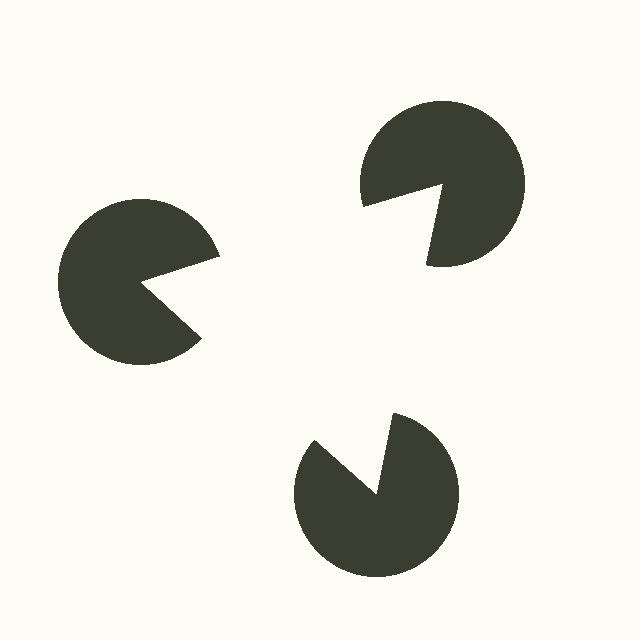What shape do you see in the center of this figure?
An illusory triangle — its edges are inferred from the aligned wedge cuts in the pac-man discs, not physically drawn.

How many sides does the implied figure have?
3 sides.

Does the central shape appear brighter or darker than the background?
It typically appears slightly brighter than the background, even though no actual brightness change is drawn.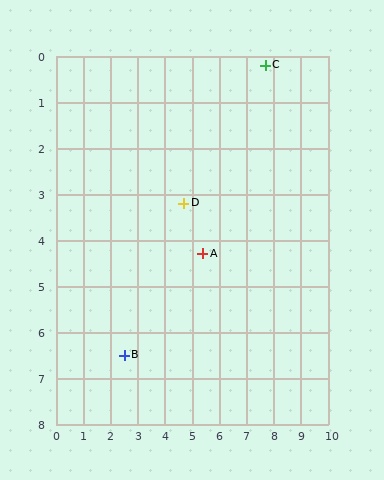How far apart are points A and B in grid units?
Points A and B are about 3.6 grid units apart.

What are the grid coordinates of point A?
Point A is at approximately (5.4, 4.3).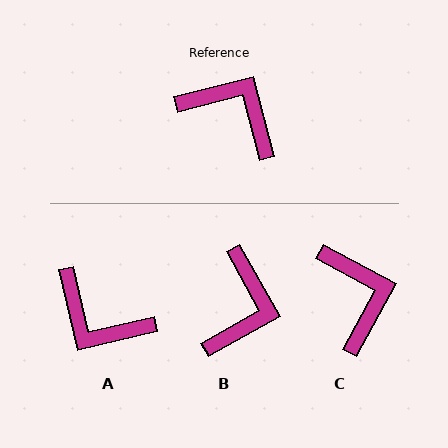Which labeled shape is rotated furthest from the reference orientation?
A, about 179 degrees away.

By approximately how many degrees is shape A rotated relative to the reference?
Approximately 179 degrees counter-clockwise.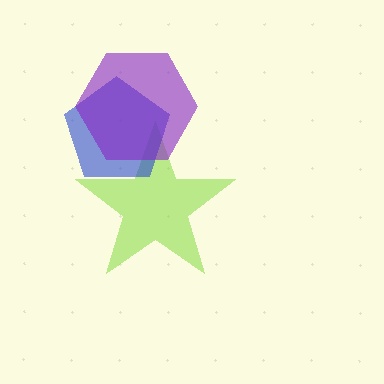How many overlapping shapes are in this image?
There are 3 overlapping shapes in the image.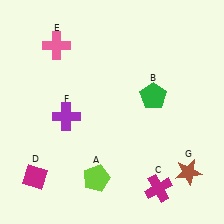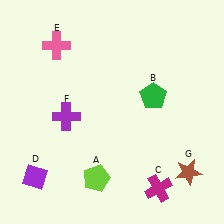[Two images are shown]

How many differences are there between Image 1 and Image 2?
There is 1 difference between the two images.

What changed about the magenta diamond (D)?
In Image 1, D is magenta. In Image 2, it changed to purple.